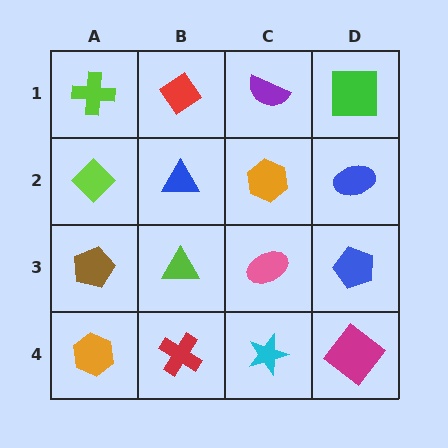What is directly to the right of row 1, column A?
A red diamond.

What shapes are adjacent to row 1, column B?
A blue triangle (row 2, column B), a lime cross (row 1, column A), a purple semicircle (row 1, column C).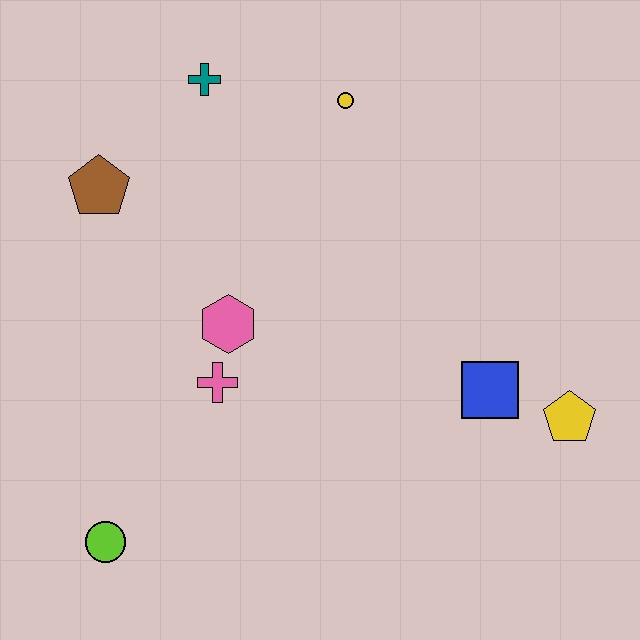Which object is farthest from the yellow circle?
The lime circle is farthest from the yellow circle.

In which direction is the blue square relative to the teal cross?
The blue square is below the teal cross.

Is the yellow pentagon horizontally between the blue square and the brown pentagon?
No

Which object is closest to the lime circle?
The pink cross is closest to the lime circle.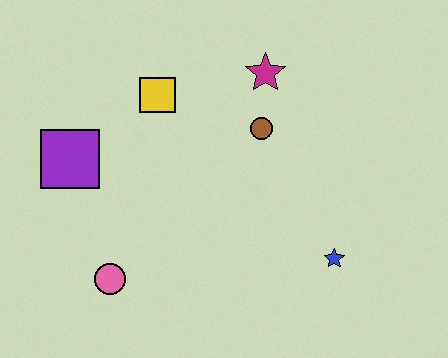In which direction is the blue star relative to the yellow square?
The blue star is to the right of the yellow square.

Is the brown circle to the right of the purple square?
Yes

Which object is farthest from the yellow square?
The blue star is farthest from the yellow square.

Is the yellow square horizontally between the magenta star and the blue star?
No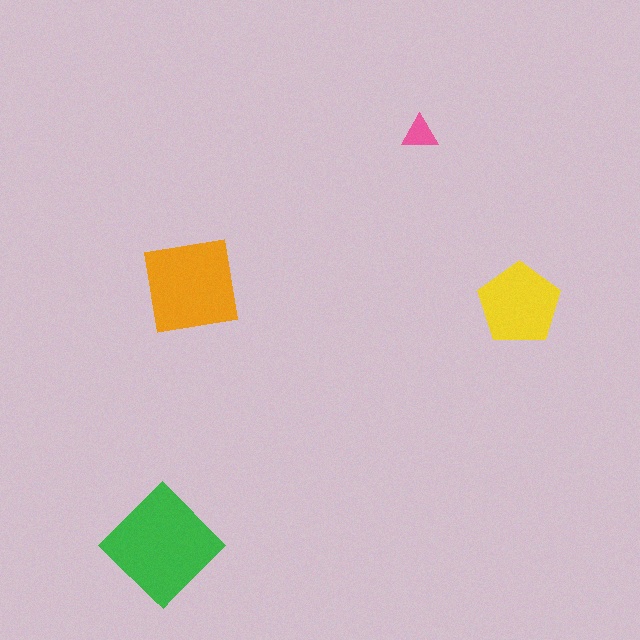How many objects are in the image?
There are 4 objects in the image.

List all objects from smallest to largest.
The pink triangle, the yellow pentagon, the orange square, the green diamond.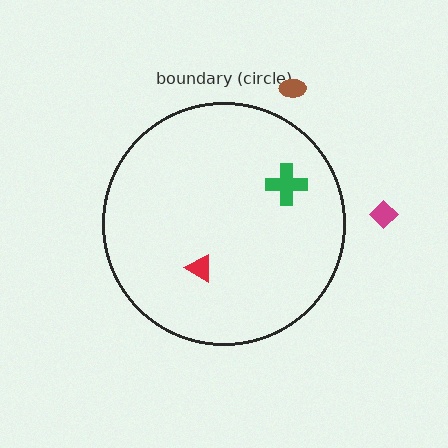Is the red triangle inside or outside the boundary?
Inside.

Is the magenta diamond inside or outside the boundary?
Outside.